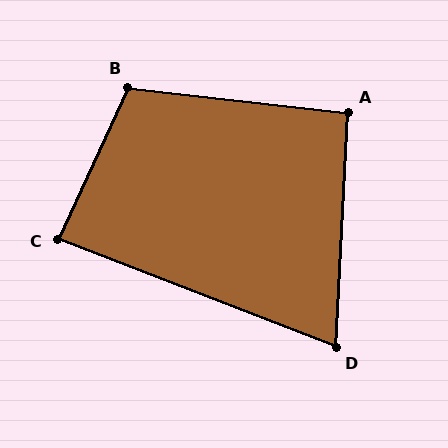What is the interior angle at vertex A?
Approximately 94 degrees (approximately right).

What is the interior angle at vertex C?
Approximately 86 degrees (approximately right).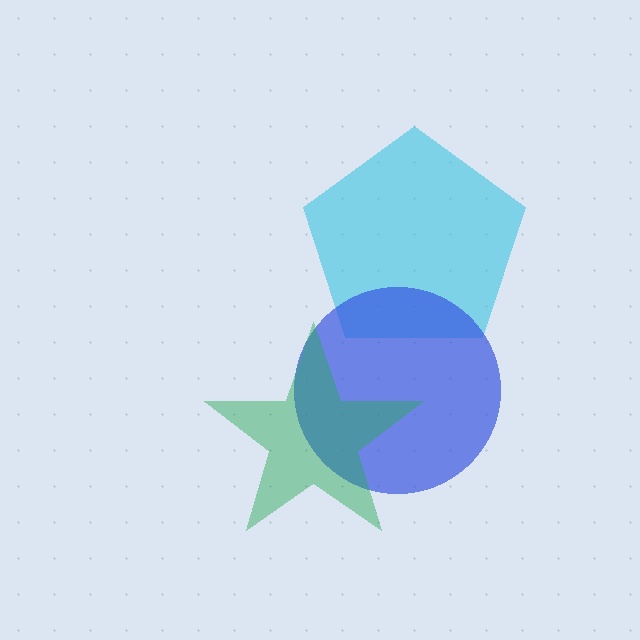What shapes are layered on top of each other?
The layered shapes are: a cyan pentagon, a blue circle, a green star.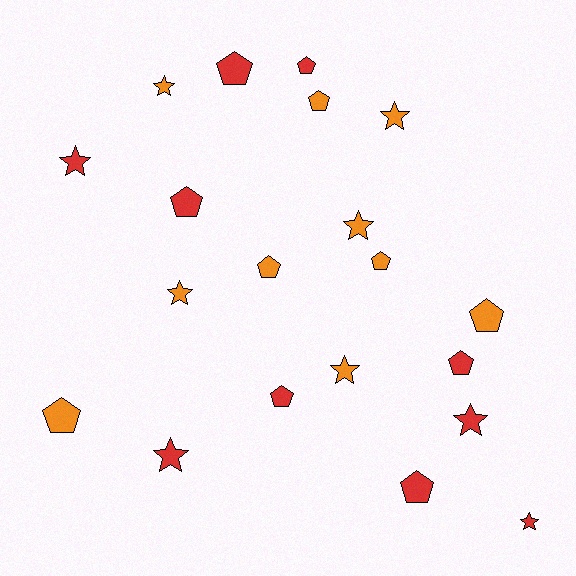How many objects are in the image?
There are 20 objects.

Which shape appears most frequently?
Pentagon, with 11 objects.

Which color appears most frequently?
Orange, with 10 objects.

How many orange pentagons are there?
There are 5 orange pentagons.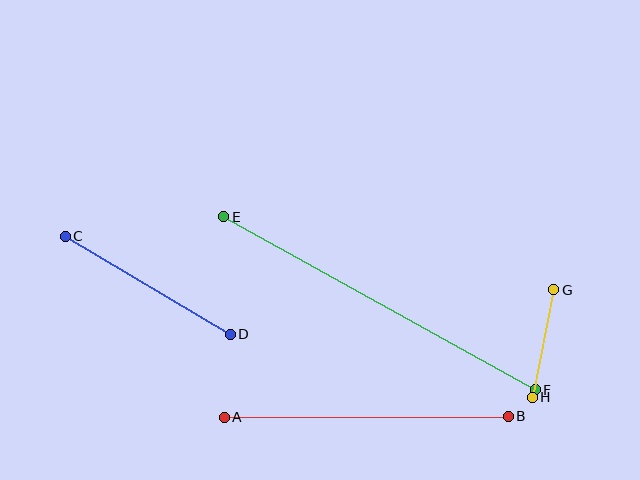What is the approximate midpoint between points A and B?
The midpoint is at approximately (366, 417) pixels.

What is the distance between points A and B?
The distance is approximately 284 pixels.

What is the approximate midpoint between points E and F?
The midpoint is at approximately (380, 303) pixels.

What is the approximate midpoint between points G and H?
The midpoint is at approximately (543, 343) pixels.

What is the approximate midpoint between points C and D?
The midpoint is at approximately (148, 285) pixels.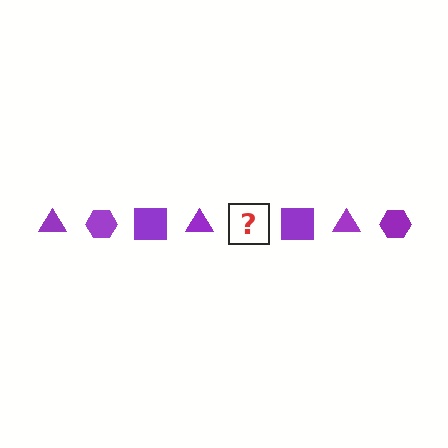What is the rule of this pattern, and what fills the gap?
The rule is that the pattern cycles through triangle, hexagon, square shapes in purple. The gap should be filled with a purple hexagon.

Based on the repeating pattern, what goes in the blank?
The blank should be a purple hexagon.